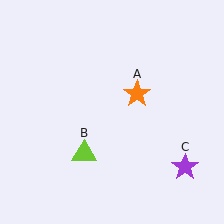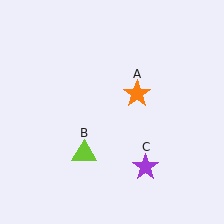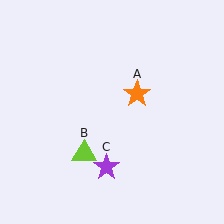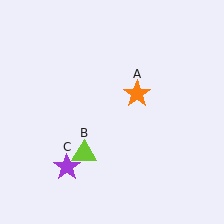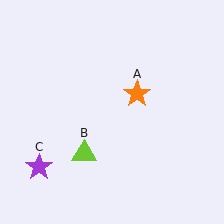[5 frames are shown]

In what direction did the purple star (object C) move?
The purple star (object C) moved left.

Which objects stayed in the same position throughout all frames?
Orange star (object A) and lime triangle (object B) remained stationary.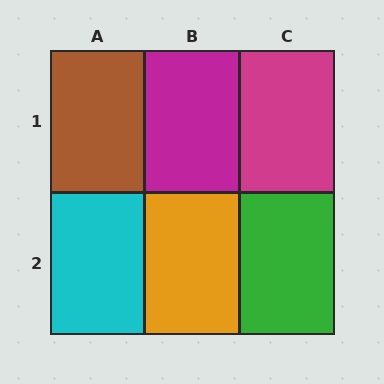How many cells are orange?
1 cell is orange.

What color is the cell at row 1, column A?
Brown.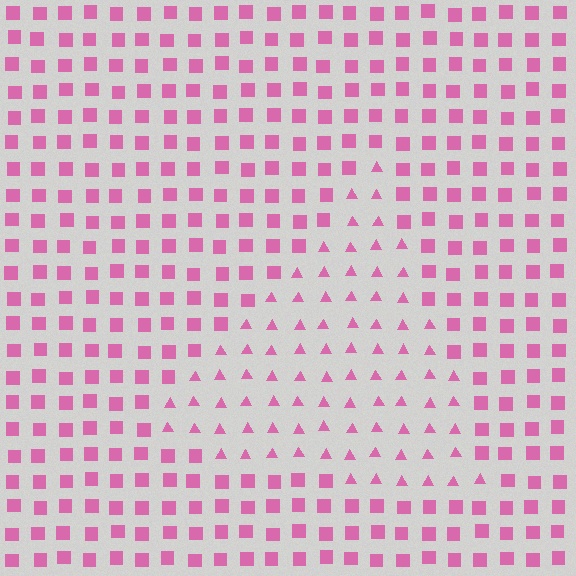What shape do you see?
I see a triangle.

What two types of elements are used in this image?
The image uses triangles inside the triangle region and squares outside it.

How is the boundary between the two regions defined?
The boundary is defined by a change in element shape: triangles inside vs. squares outside. All elements share the same color and spacing.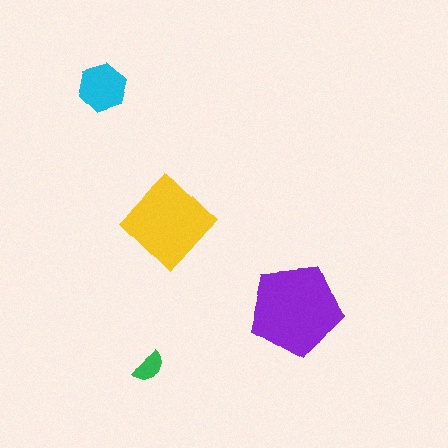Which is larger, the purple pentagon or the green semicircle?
The purple pentagon.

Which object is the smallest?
The green semicircle.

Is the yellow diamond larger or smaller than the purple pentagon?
Smaller.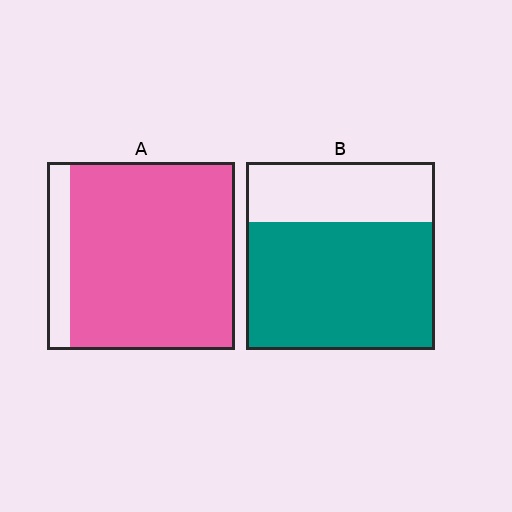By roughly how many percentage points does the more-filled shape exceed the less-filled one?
By roughly 20 percentage points (A over B).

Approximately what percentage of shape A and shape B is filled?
A is approximately 90% and B is approximately 70%.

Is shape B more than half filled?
Yes.